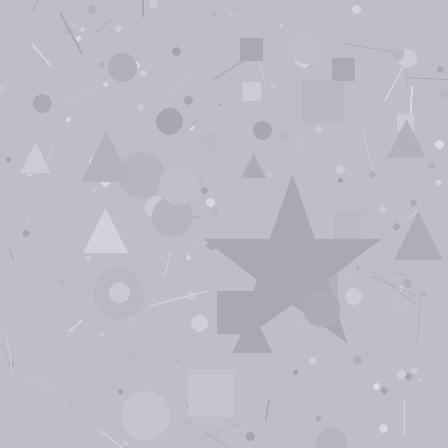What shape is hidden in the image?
A star is hidden in the image.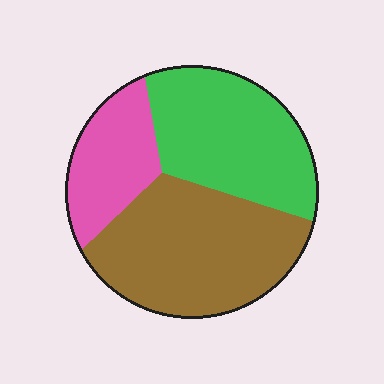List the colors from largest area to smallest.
From largest to smallest: brown, green, pink.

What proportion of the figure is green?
Green covers roughly 35% of the figure.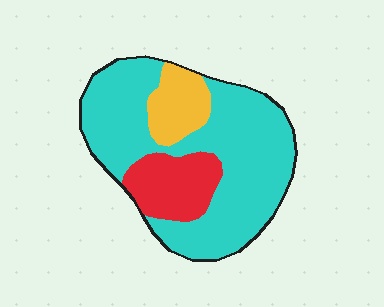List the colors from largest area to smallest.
From largest to smallest: cyan, red, yellow.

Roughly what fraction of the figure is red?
Red takes up about one sixth (1/6) of the figure.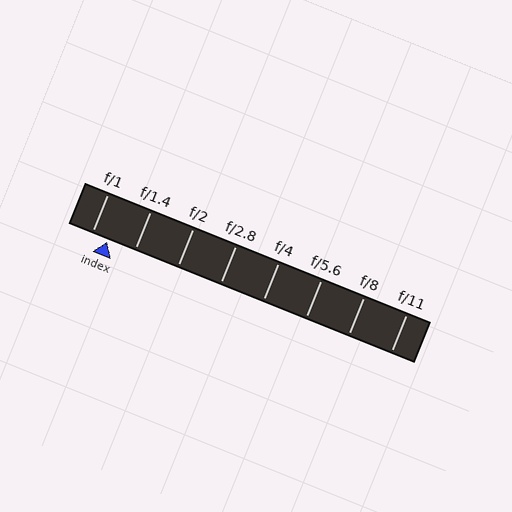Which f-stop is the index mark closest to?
The index mark is closest to f/1.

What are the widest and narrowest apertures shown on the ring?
The widest aperture shown is f/1 and the narrowest is f/11.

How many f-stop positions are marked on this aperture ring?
There are 8 f-stop positions marked.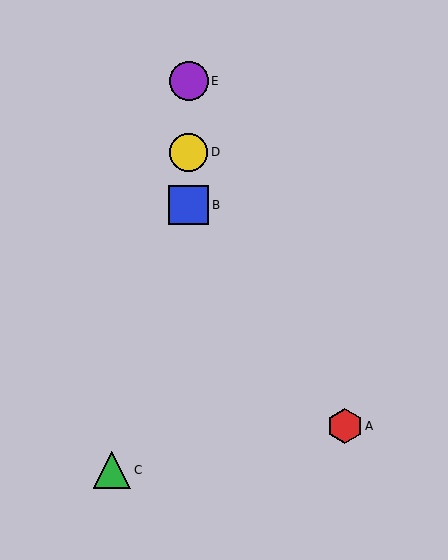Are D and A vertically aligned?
No, D is at x≈189 and A is at x≈345.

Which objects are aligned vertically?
Objects B, D, E are aligned vertically.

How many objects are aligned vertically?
3 objects (B, D, E) are aligned vertically.